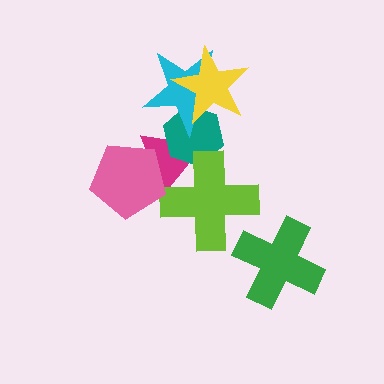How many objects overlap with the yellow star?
2 objects overlap with the yellow star.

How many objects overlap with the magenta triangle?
4 objects overlap with the magenta triangle.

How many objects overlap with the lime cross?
2 objects overlap with the lime cross.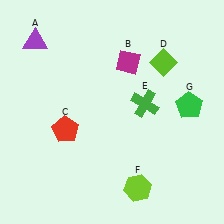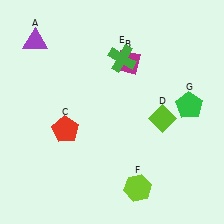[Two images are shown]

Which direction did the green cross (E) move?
The green cross (E) moved up.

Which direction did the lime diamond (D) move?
The lime diamond (D) moved down.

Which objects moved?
The objects that moved are: the lime diamond (D), the green cross (E).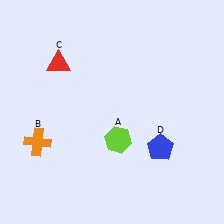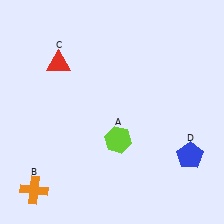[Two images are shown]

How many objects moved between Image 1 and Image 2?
2 objects moved between the two images.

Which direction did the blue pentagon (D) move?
The blue pentagon (D) moved right.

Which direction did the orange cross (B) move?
The orange cross (B) moved down.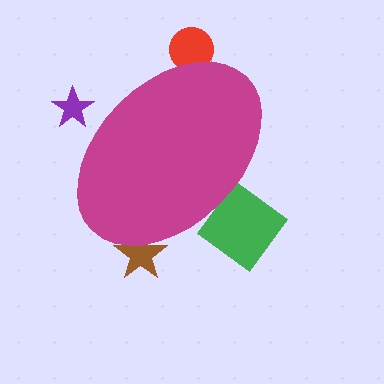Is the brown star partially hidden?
Yes, the brown star is partially hidden behind the magenta ellipse.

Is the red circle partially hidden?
Yes, the red circle is partially hidden behind the magenta ellipse.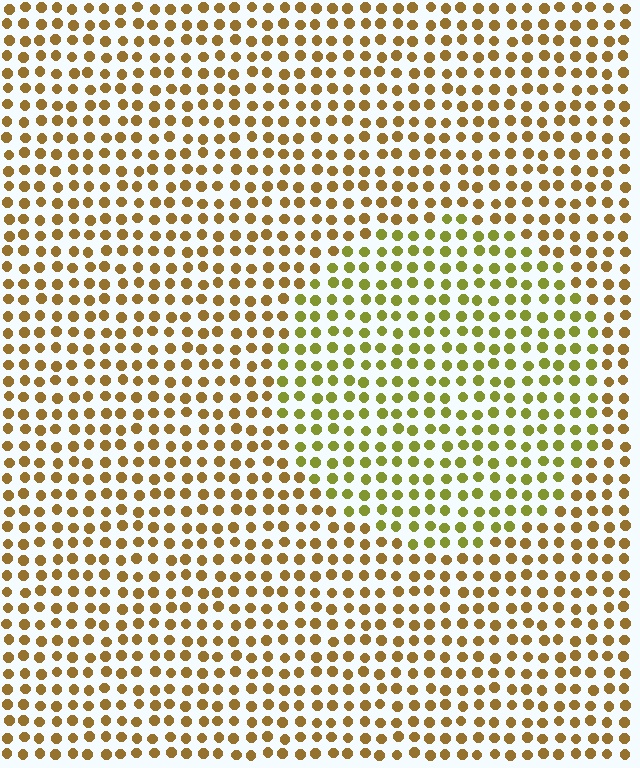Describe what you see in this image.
The image is filled with small brown elements in a uniform arrangement. A circle-shaped region is visible where the elements are tinted to a slightly different hue, forming a subtle color boundary.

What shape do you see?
I see a circle.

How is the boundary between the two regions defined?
The boundary is defined purely by a slight shift in hue (about 33 degrees). Spacing, size, and orientation are identical on both sides.